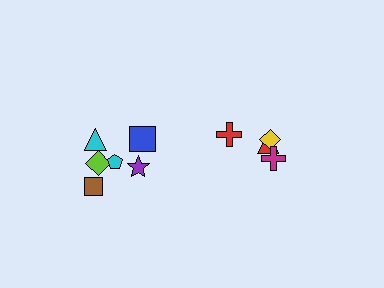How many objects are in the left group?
There are 6 objects.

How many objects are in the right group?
There are 4 objects.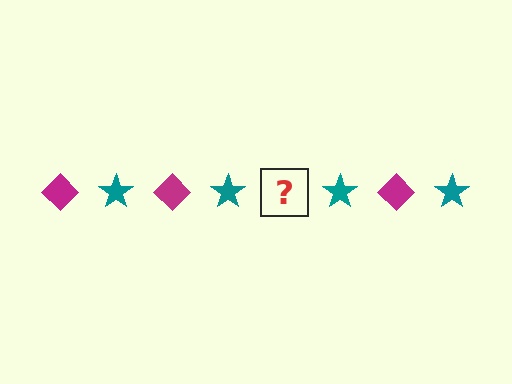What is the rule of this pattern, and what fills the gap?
The rule is that the pattern alternates between magenta diamond and teal star. The gap should be filled with a magenta diamond.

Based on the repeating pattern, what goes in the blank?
The blank should be a magenta diamond.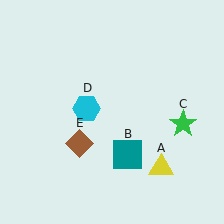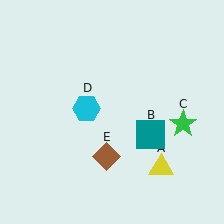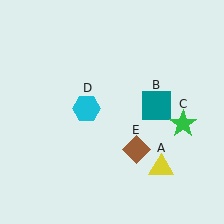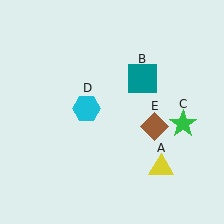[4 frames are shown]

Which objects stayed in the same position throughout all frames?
Yellow triangle (object A) and green star (object C) and cyan hexagon (object D) remained stationary.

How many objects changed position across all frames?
2 objects changed position: teal square (object B), brown diamond (object E).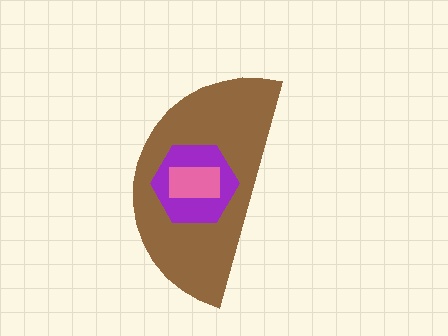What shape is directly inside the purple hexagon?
The pink rectangle.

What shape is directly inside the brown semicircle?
The purple hexagon.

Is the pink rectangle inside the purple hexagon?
Yes.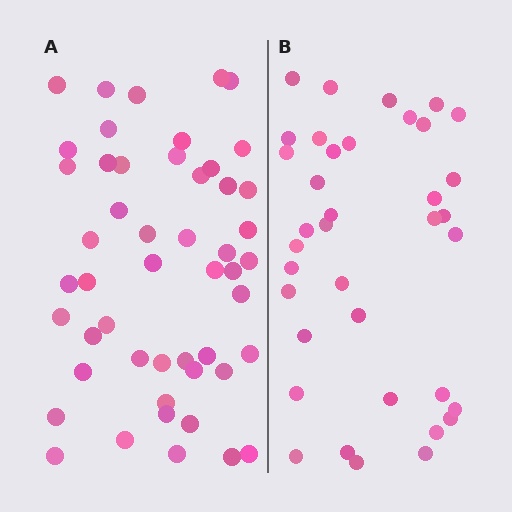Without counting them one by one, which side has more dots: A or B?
Region A (the left region) has more dots.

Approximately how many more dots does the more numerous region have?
Region A has approximately 15 more dots than region B.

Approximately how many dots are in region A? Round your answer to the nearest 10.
About 50 dots.